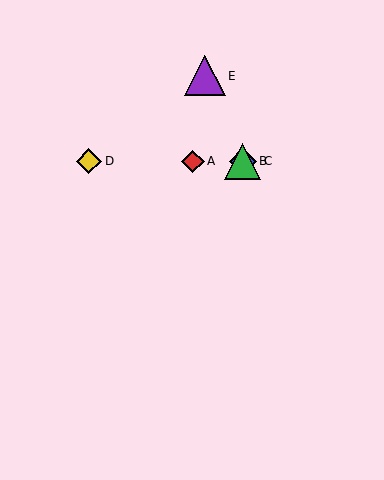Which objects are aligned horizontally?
Objects A, B, C, D are aligned horizontally.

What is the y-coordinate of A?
Object A is at y≈161.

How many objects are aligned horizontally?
4 objects (A, B, C, D) are aligned horizontally.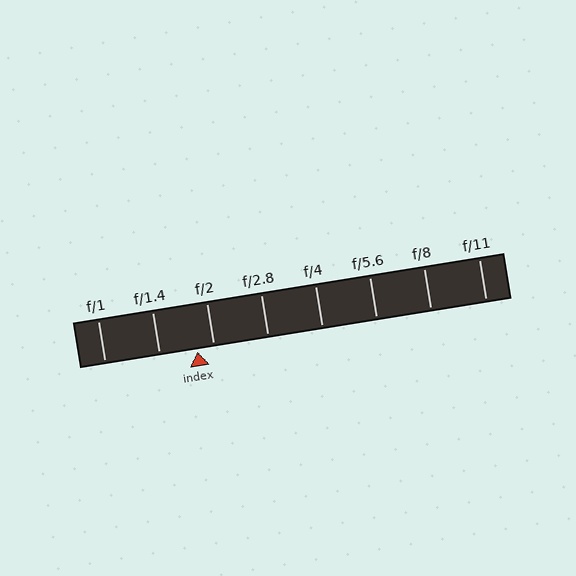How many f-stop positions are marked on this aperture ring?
There are 8 f-stop positions marked.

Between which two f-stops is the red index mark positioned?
The index mark is between f/1.4 and f/2.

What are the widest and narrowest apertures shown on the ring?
The widest aperture shown is f/1 and the narrowest is f/11.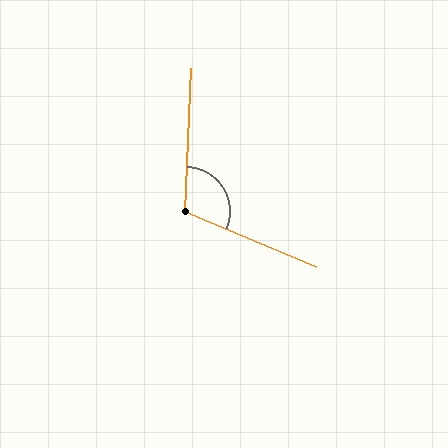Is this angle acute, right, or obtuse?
It is obtuse.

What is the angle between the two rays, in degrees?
Approximately 110 degrees.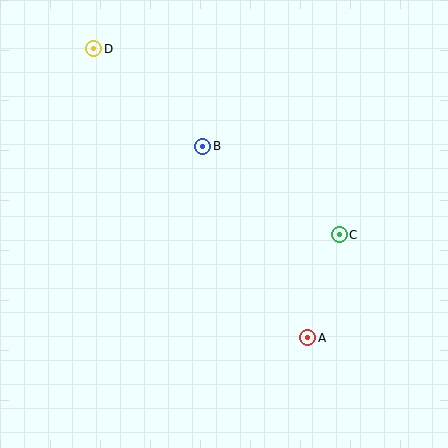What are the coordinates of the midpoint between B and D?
The midpoint between B and D is at (148, 97).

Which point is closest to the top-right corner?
Point C is closest to the top-right corner.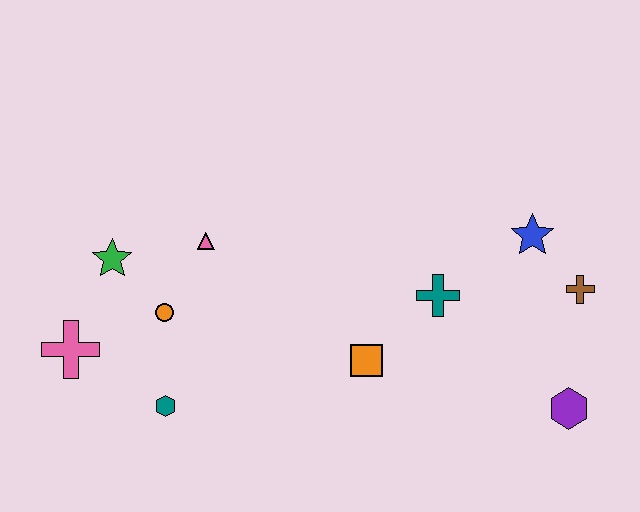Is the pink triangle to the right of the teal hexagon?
Yes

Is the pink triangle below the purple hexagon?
No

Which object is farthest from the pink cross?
The brown cross is farthest from the pink cross.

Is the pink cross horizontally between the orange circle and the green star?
No